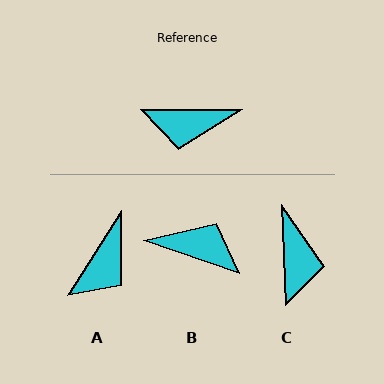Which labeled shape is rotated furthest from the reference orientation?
B, about 161 degrees away.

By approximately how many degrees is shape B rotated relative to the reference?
Approximately 161 degrees counter-clockwise.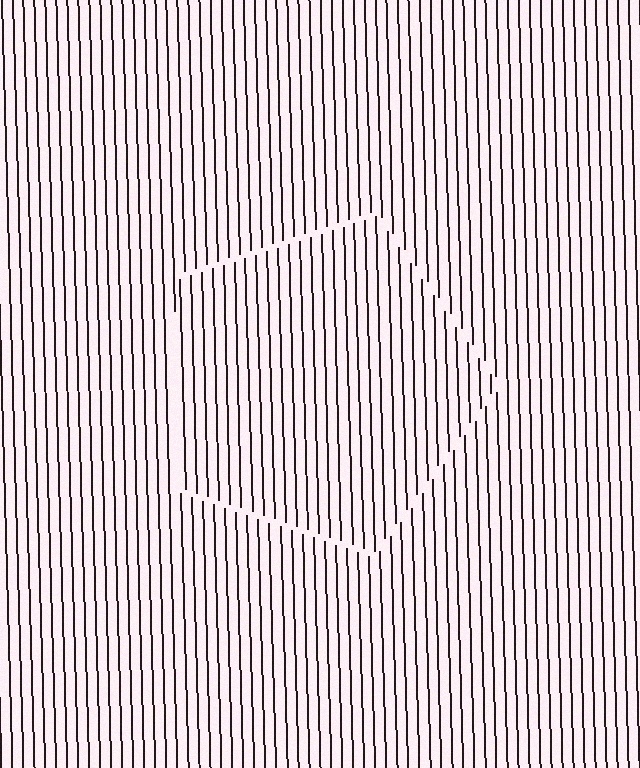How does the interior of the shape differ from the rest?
The interior of the shape contains the same grating, shifted by half a period — the contour is defined by the phase discontinuity where line-ends from the inner and outer gratings abut.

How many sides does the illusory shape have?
5 sides — the line-ends trace a pentagon.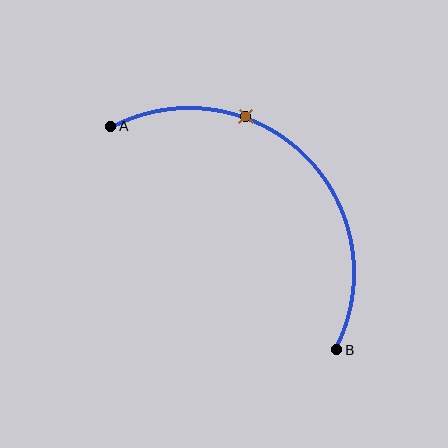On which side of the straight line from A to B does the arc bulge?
The arc bulges above and to the right of the straight line connecting A and B.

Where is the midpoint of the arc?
The arc midpoint is the point on the curve farthest from the straight line joining A and B. It sits above and to the right of that line.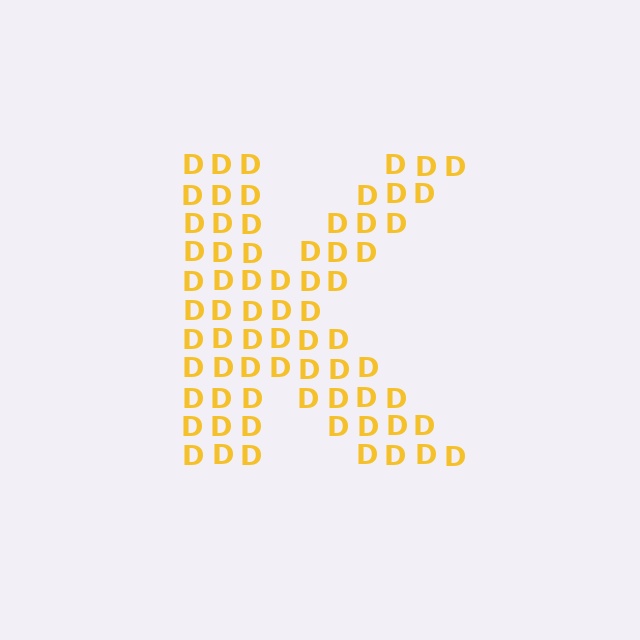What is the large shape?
The large shape is the letter K.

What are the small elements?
The small elements are letter D's.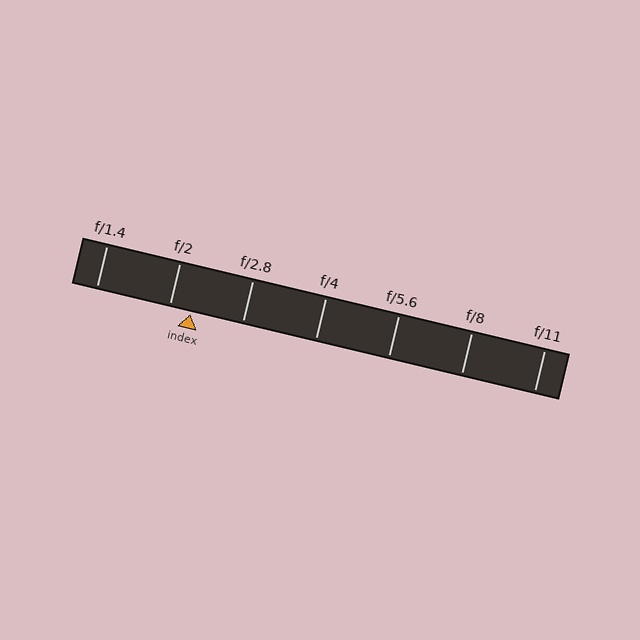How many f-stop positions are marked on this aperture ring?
There are 7 f-stop positions marked.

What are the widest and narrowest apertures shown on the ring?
The widest aperture shown is f/1.4 and the narrowest is f/11.